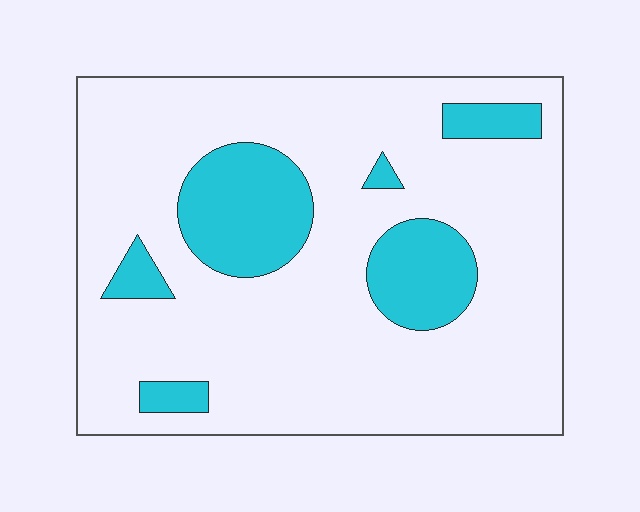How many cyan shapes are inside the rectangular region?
6.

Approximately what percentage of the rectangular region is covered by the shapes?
Approximately 20%.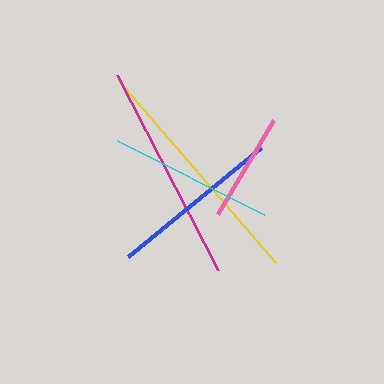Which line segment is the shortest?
The pink line is the shortest at approximately 109 pixels.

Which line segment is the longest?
The yellow line is the longest at approximately 241 pixels.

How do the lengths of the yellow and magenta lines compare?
The yellow and magenta lines are approximately the same length.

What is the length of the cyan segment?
The cyan segment is approximately 165 pixels long.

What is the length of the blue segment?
The blue segment is approximately 172 pixels long.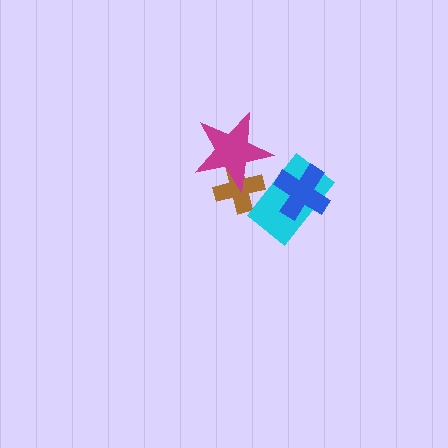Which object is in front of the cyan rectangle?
The blue cross is in front of the cyan rectangle.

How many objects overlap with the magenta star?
1 object overlaps with the magenta star.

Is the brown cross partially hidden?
Yes, it is partially covered by another shape.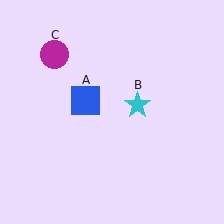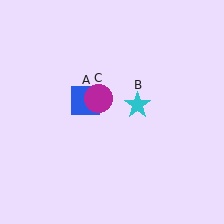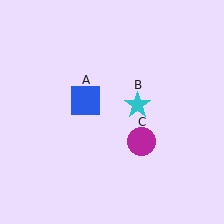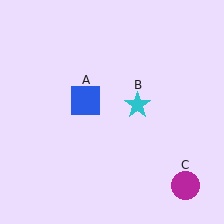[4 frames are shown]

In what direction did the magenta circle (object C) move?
The magenta circle (object C) moved down and to the right.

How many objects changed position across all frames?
1 object changed position: magenta circle (object C).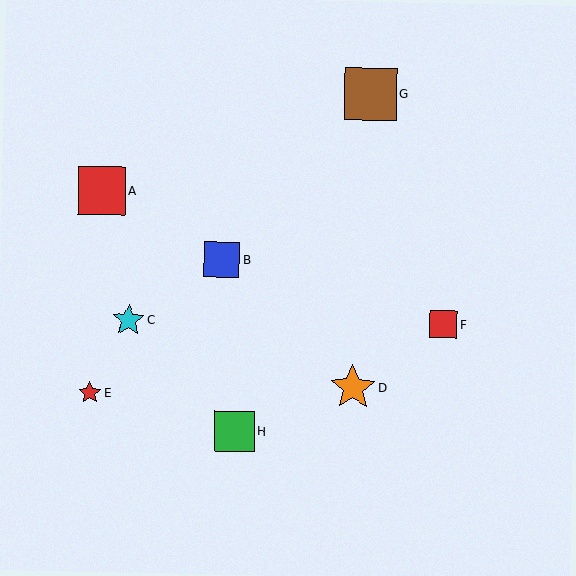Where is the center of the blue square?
The center of the blue square is at (222, 260).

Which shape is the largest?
The brown square (labeled G) is the largest.